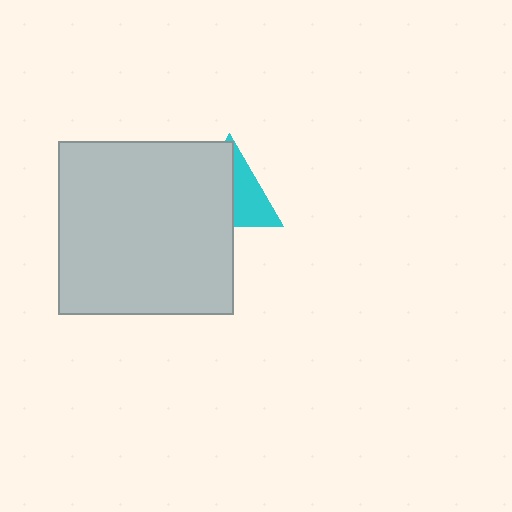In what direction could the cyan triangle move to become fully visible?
The cyan triangle could move right. That would shift it out from behind the light gray rectangle entirely.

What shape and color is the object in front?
The object in front is a light gray rectangle.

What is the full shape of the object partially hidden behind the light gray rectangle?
The partially hidden object is a cyan triangle.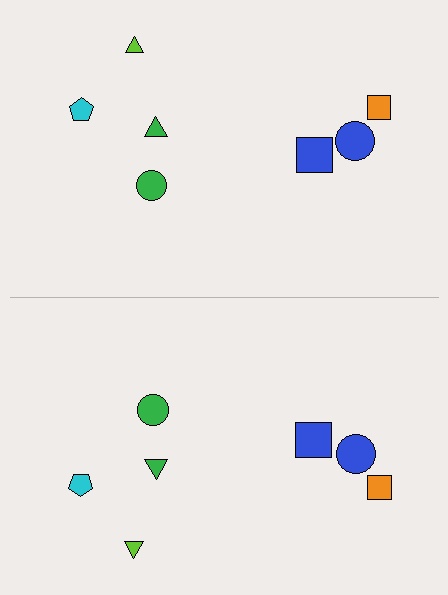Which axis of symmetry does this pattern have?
The pattern has a horizontal axis of symmetry running through the center of the image.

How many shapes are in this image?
There are 14 shapes in this image.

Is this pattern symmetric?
Yes, this pattern has bilateral (reflection) symmetry.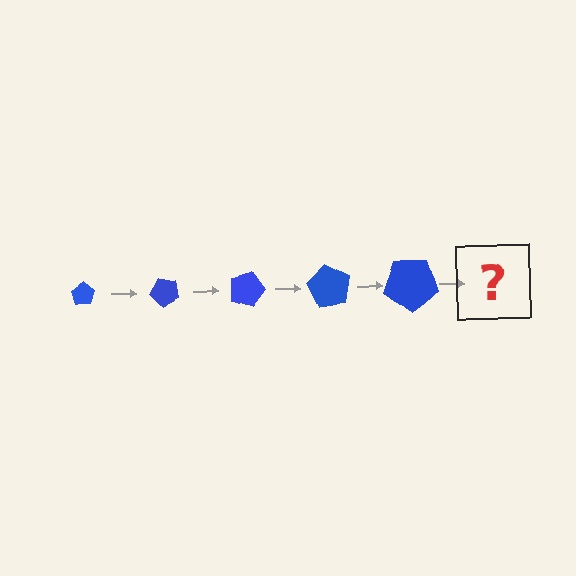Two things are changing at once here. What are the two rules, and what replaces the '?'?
The two rules are that the pentagon grows larger each step and it rotates 45 degrees each step. The '?' should be a pentagon, larger than the previous one and rotated 225 degrees from the start.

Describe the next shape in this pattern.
It should be a pentagon, larger than the previous one and rotated 225 degrees from the start.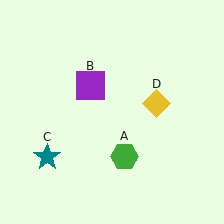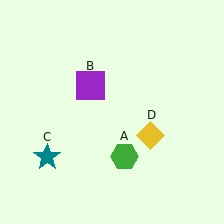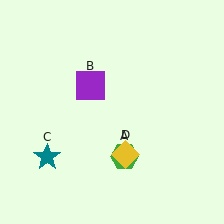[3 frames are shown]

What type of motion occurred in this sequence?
The yellow diamond (object D) rotated clockwise around the center of the scene.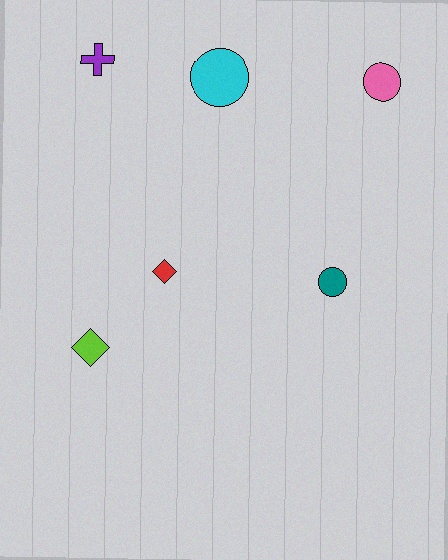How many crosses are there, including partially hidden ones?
There is 1 cross.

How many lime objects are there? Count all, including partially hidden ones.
There is 1 lime object.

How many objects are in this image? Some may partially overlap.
There are 6 objects.